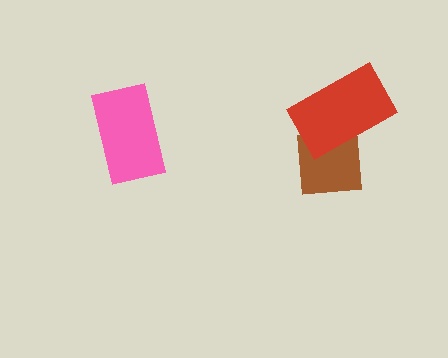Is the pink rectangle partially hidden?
No, no other shape covers it.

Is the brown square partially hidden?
Yes, it is partially covered by another shape.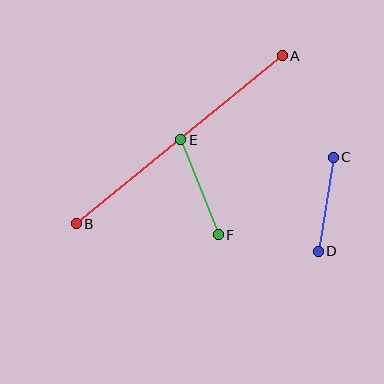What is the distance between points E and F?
The distance is approximately 102 pixels.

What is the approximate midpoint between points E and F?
The midpoint is at approximately (200, 187) pixels.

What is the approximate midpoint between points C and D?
The midpoint is at approximately (326, 204) pixels.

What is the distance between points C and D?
The distance is approximately 95 pixels.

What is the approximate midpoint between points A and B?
The midpoint is at approximately (179, 140) pixels.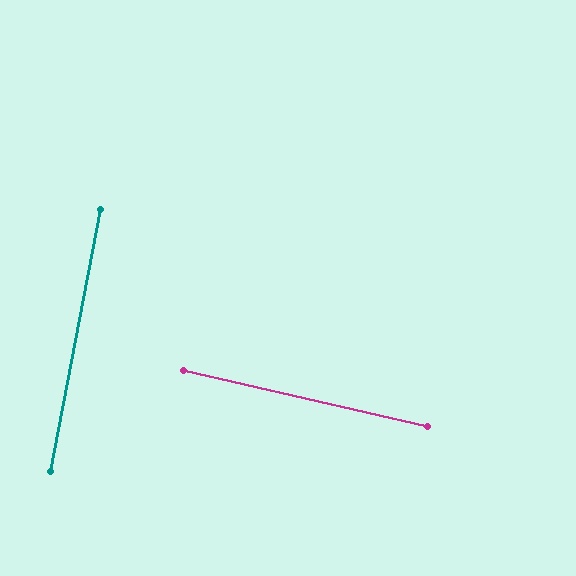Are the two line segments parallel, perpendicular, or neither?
Perpendicular — they meet at approximately 88°.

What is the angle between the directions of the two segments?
Approximately 88 degrees.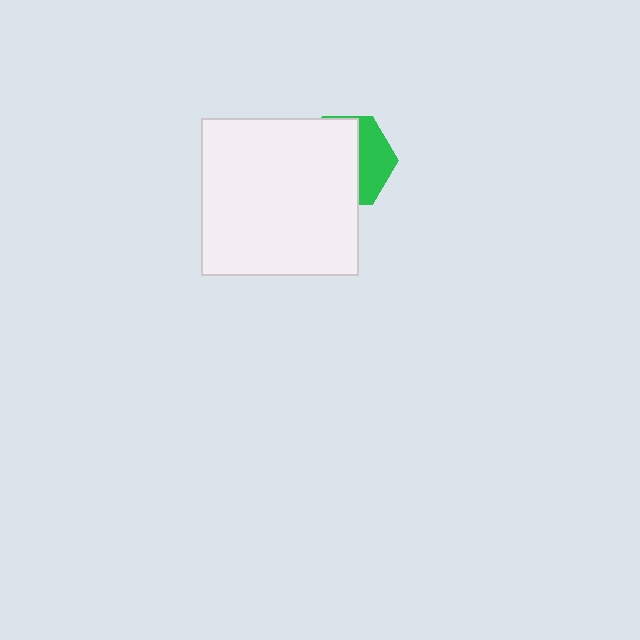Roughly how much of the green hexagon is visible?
A small part of it is visible (roughly 35%).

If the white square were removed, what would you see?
You would see the complete green hexagon.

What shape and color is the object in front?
The object in front is a white square.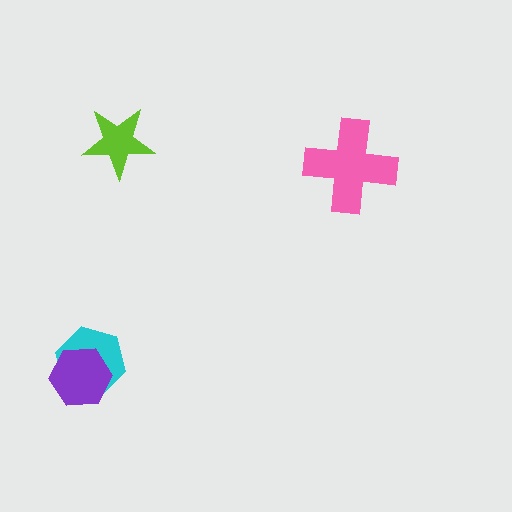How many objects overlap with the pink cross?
0 objects overlap with the pink cross.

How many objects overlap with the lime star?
0 objects overlap with the lime star.